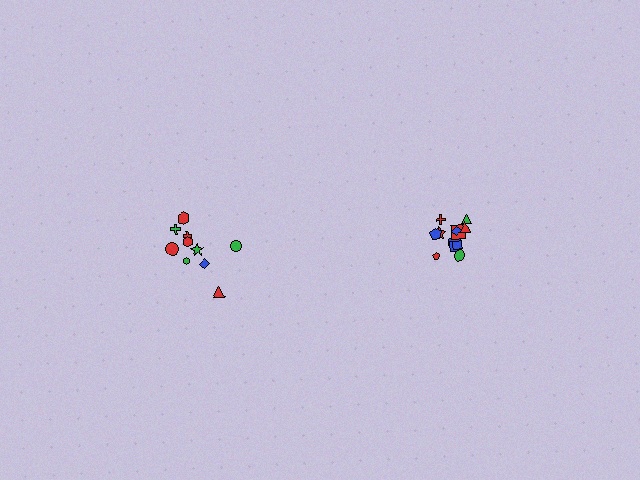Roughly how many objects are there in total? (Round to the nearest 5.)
Roughly 20 objects in total.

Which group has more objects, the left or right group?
The right group.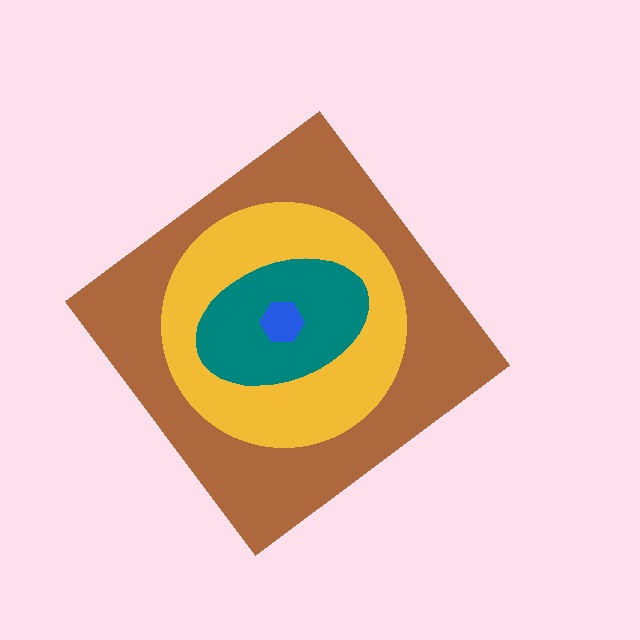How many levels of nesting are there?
4.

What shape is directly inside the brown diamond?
The yellow circle.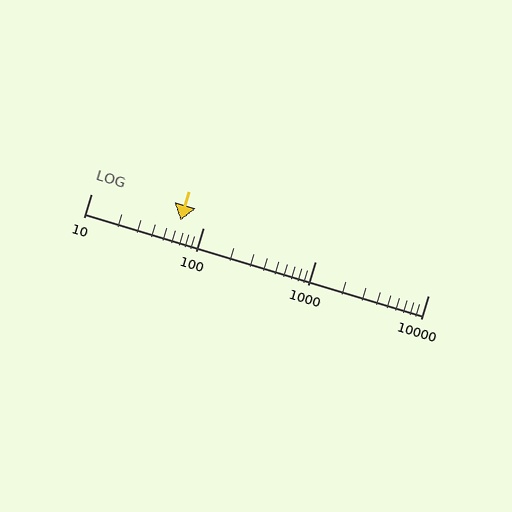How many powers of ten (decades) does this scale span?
The scale spans 3 decades, from 10 to 10000.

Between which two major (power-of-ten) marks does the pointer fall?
The pointer is between 10 and 100.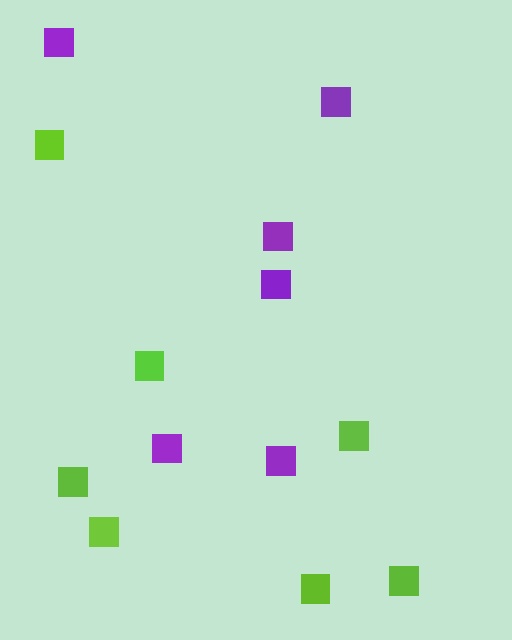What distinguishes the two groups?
There are 2 groups: one group of purple squares (6) and one group of lime squares (7).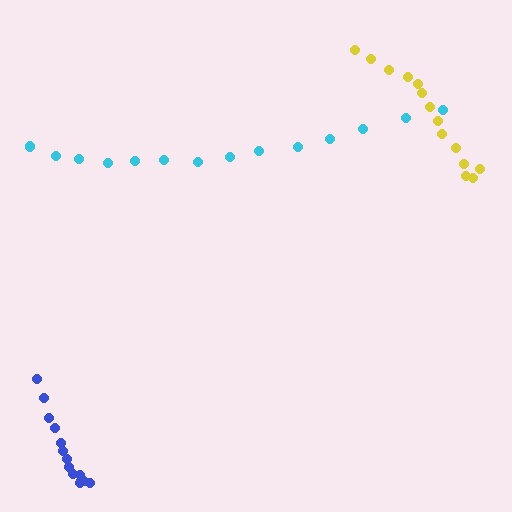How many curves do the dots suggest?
There are 3 distinct paths.